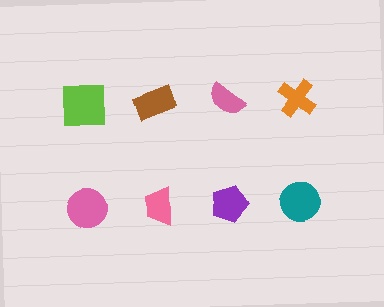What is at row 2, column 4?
A teal circle.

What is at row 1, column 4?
An orange cross.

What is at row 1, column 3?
A pink semicircle.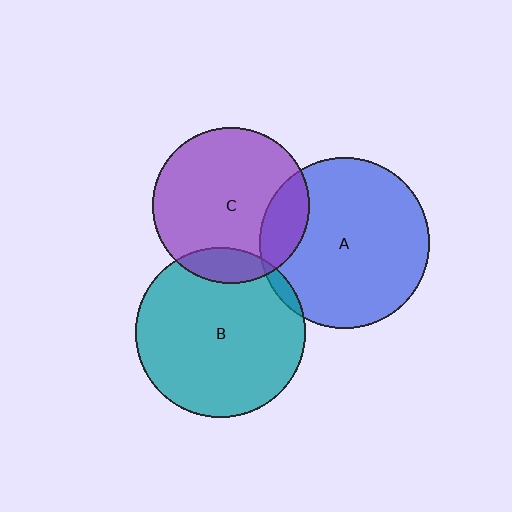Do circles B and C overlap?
Yes.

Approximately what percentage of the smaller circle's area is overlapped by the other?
Approximately 15%.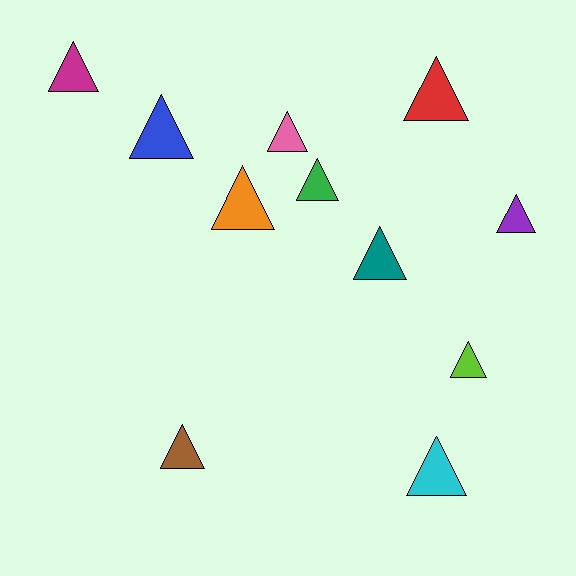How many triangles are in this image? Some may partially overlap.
There are 11 triangles.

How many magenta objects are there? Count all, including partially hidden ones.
There is 1 magenta object.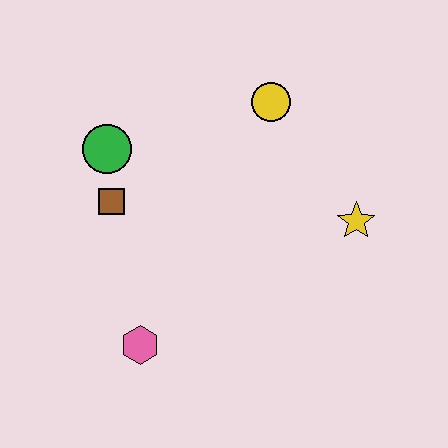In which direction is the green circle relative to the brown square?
The green circle is above the brown square.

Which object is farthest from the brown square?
The yellow star is farthest from the brown square.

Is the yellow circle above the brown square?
Yes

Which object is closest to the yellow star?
The yellow circle is closest to the yellow star.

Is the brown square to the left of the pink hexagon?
Yes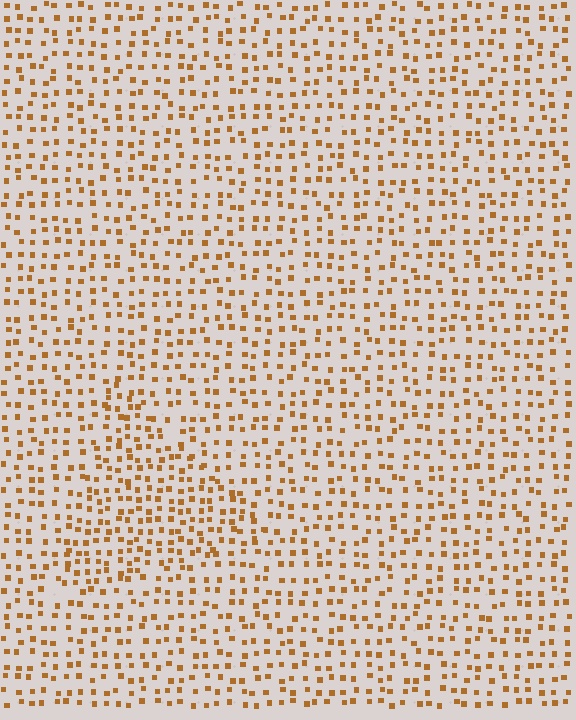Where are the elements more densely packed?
The elements are more densely packed inside the triangle boundary.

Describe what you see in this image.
The image contains small brown elements arranged at two different densities. A triangle-shaped region is visible where the elements are more densely packed than the surrounding area.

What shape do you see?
I see a triangle.